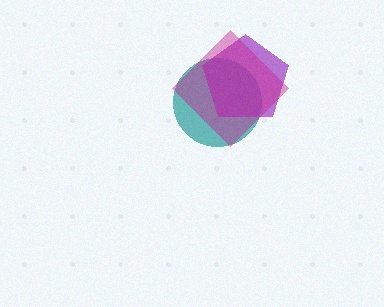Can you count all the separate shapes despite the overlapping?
Yes, there are 3 separate shapes.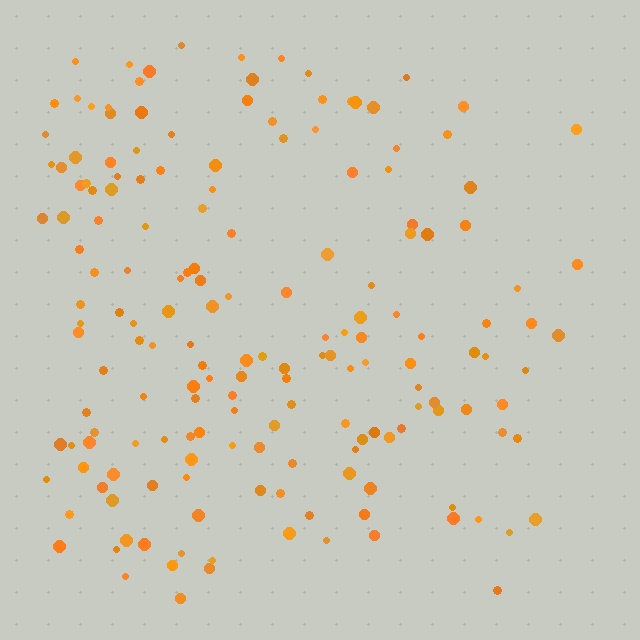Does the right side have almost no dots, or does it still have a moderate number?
Still a moderate number, just noticeably fewer than the left.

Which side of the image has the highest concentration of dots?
The left.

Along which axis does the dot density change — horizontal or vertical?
Horizontal.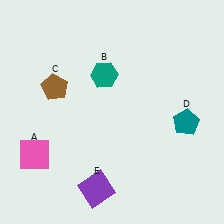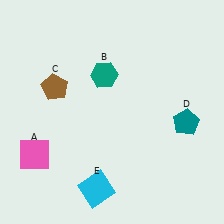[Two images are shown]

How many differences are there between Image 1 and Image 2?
There is 1 difference between the two images.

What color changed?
The square (E) changed from purple in Image 1 to cyan in Image 2.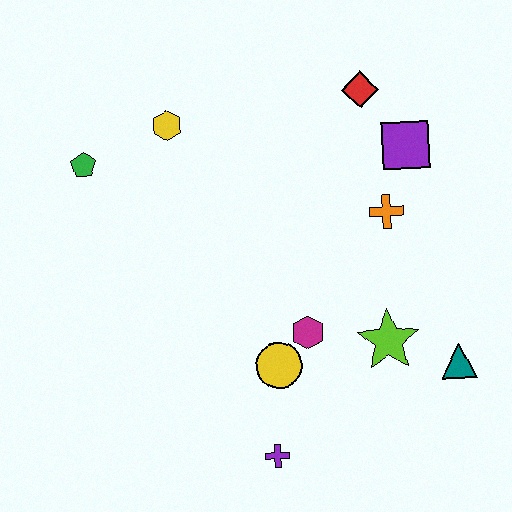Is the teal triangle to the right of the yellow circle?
Yes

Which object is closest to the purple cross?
The yellow circle is closest to the purple cross.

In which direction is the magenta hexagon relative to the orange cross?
The magenta hexagon is below the orange cross.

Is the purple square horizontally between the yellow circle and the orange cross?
No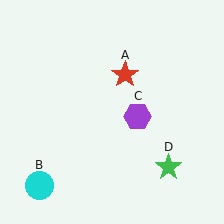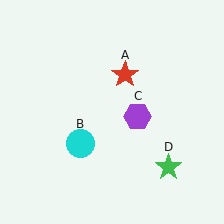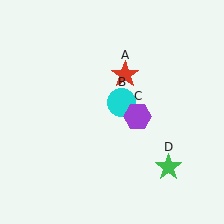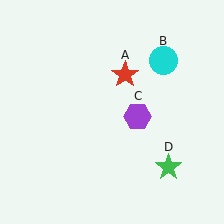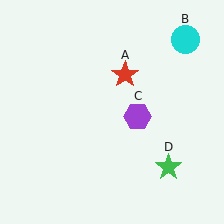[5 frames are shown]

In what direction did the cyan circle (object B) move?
The cyan circle (object B) moved up and to the right.